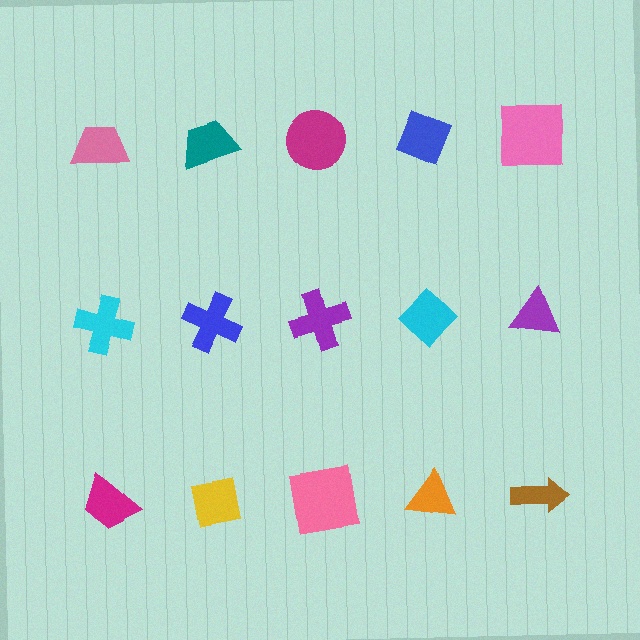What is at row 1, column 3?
A magenta circle.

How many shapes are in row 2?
5 shapes.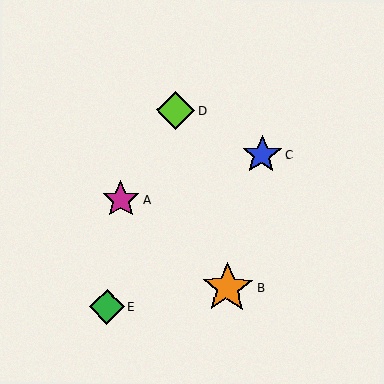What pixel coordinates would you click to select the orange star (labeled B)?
Click at (227, 288) to select the orange star B.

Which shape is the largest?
The orange star (labeled B) is the largest.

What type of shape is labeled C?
Shape C is a blue star.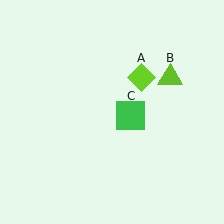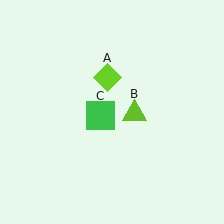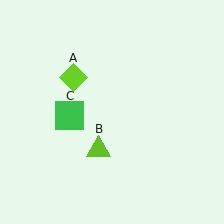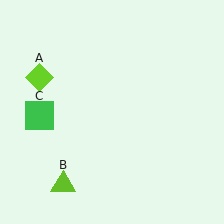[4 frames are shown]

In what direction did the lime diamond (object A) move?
The lime diamond (object A) moved left.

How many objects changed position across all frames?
3 objects changed position: lime diamond (object A), lime triangle (object B), green square (object C).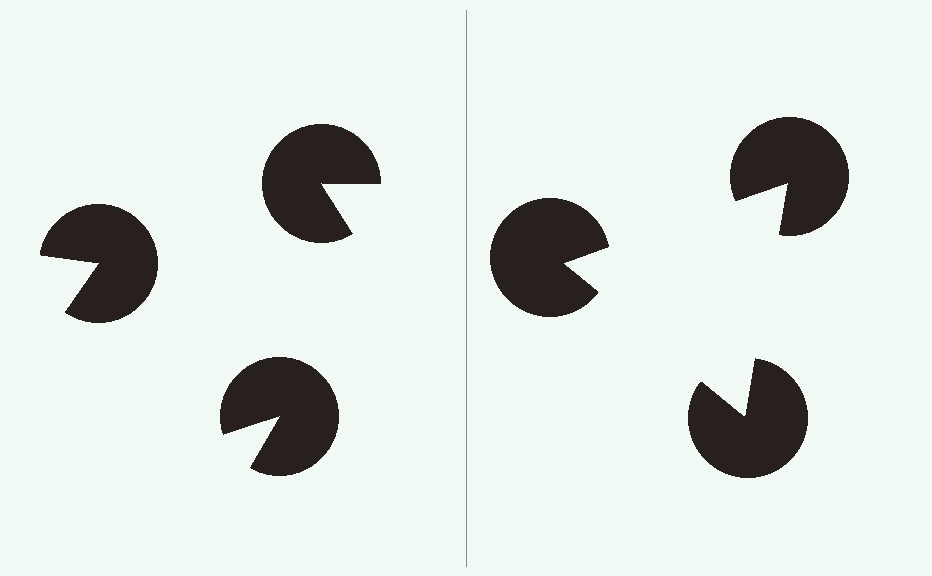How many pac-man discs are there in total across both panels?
6 — 3 on each side.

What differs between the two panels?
The pac-man discs are positioned identically on both sides; only the wedge orientations differ. On the right they align to a triangle; on the left they are misaligned.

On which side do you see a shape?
An illusory triangle appears on the right side. On the left side the wedge cuts are rotated, so no coherent shape forms.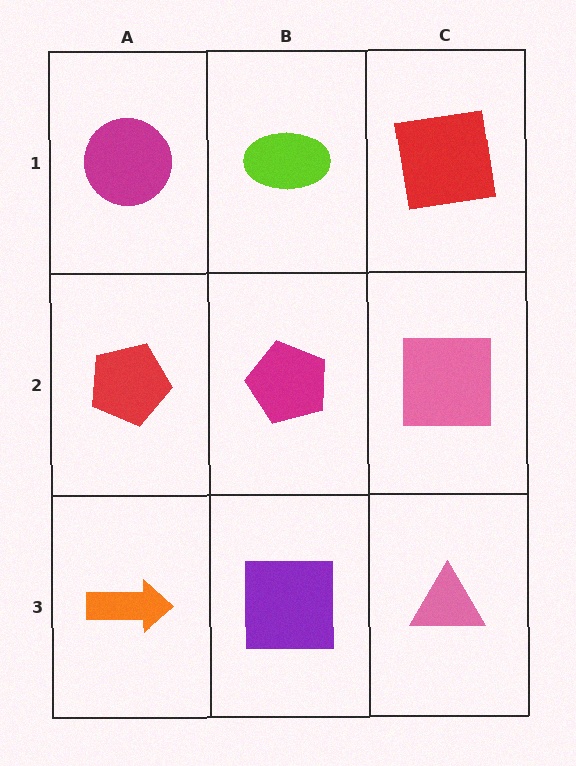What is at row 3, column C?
A pink triangle.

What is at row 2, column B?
A magenta pentagon.